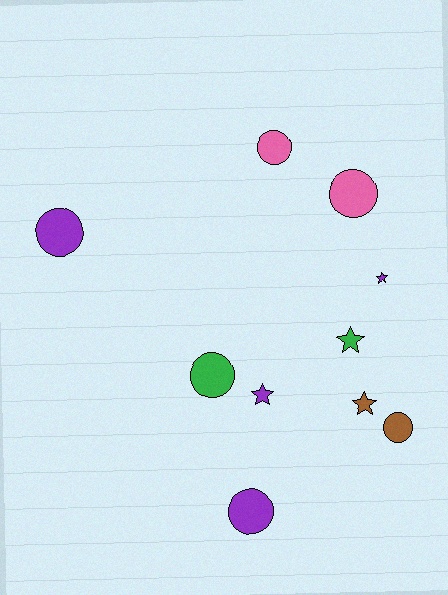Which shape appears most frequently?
Circle, with 6 objects.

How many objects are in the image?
There are 10 objects.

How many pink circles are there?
There are 2 pink circles.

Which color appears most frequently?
Purple, with 4 objects.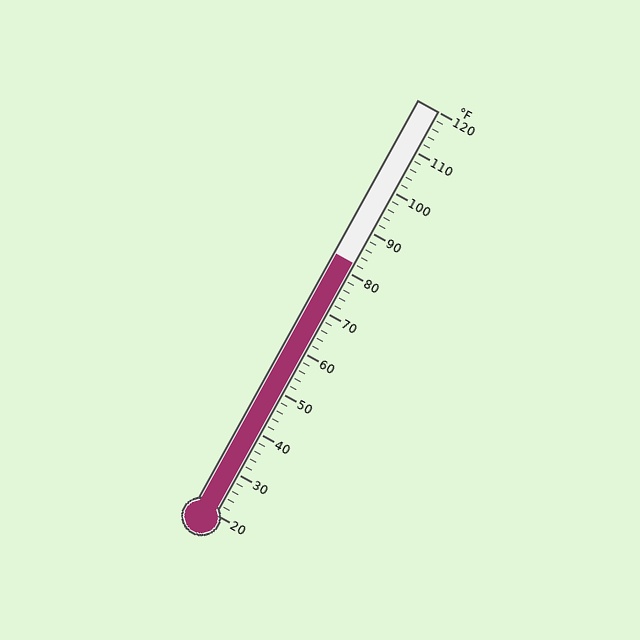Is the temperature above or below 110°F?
The temperature is below 110°F.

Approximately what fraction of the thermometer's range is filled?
The thermometer is filled to approximately 60% of its range.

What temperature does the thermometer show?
The thermometer shows approximately 82°F.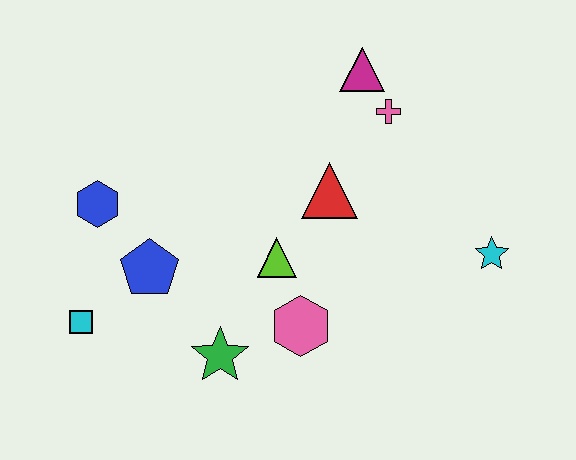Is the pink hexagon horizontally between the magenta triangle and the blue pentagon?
Yes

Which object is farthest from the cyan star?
The cyan square is farthest from the cyan star.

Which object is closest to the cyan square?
The blue pentagon is closest to the cyan square.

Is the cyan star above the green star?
Yes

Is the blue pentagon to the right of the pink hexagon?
No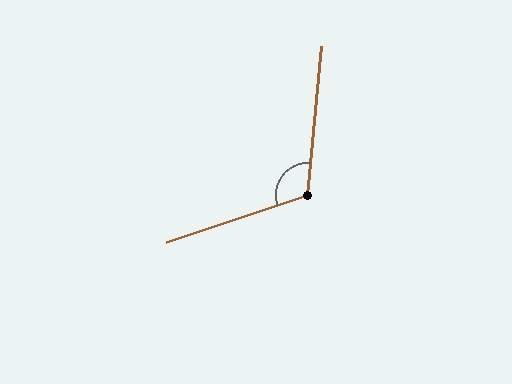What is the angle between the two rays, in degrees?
Approximately 114 degrees.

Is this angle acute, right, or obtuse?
It is obtuse.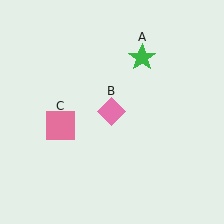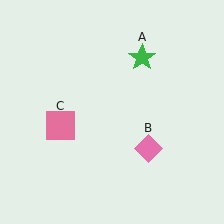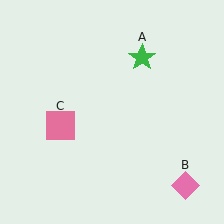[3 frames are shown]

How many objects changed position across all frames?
1 object changed position: pink diamond (object B).